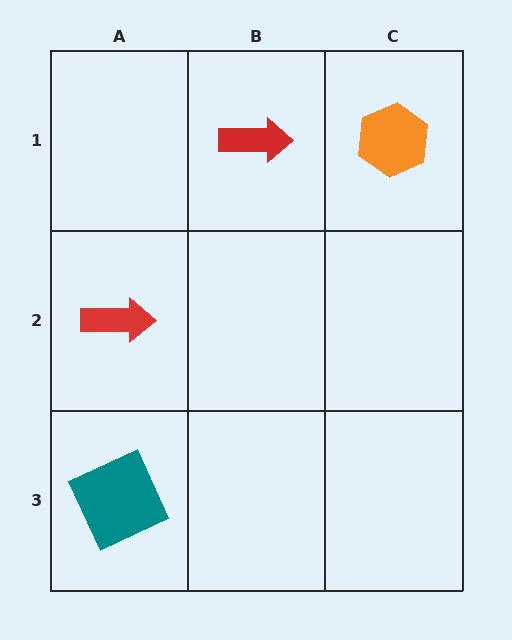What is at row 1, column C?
An orange hexagon.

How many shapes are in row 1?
2 shapes.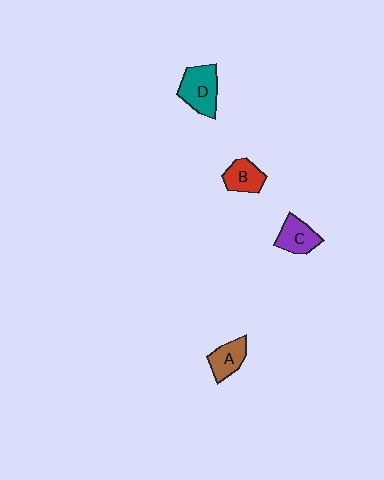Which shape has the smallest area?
Shape B (red).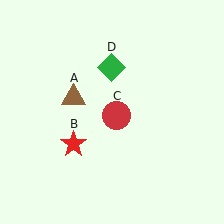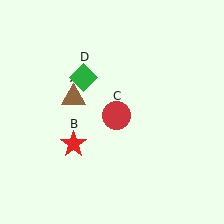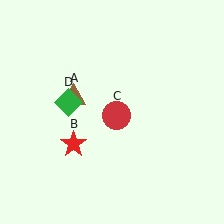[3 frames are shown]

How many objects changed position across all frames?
1 object changed position: green diamond (object D).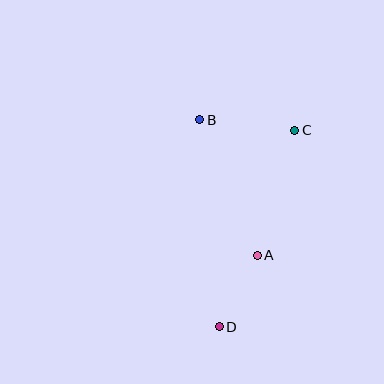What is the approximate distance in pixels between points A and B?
The distance between A and B is approximately 147 pixels.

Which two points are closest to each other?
Points A and D are closest to each other.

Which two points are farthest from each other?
Points C and D are farthest from each other.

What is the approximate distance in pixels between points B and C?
The distance between B and C is approximately 96 pixels.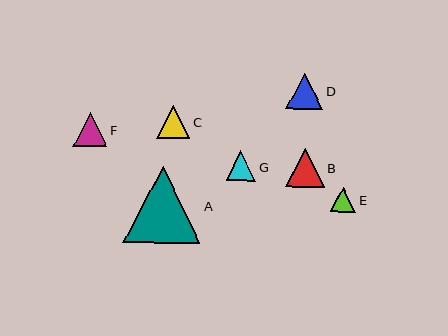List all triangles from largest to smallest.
From largest to smallest: A, B, D, C, F, G, E.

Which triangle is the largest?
Triangle A is the largest with a size of approximately 77 pixels.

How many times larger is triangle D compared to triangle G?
Triangle D is approximately 1.2 times the size of triangle G.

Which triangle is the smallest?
Triangle E is the smallest with a size of approximately 25 pixels.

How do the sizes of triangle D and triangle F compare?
Triangle D and triangle F are approximately the same size.